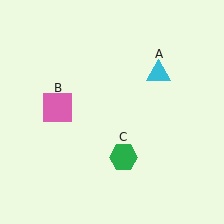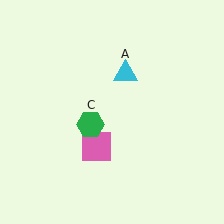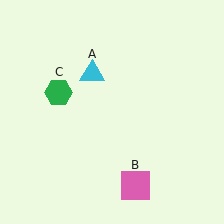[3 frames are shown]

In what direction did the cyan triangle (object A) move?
The cyan triangle (object A) moved left.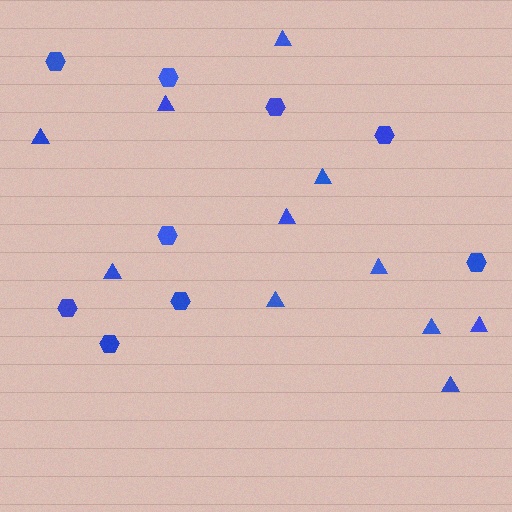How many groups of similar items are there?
There are 2 groups: one group of hexagons (9) and one group of triangles (11).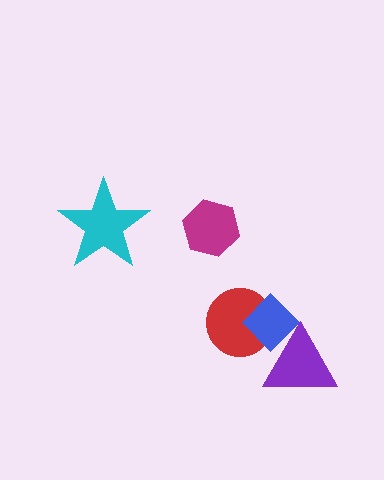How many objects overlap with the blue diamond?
2 objects overlap with the blue diamond.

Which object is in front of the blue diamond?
The purple triangle is in front of the blue diamond.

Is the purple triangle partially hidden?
No, no other shape covers it.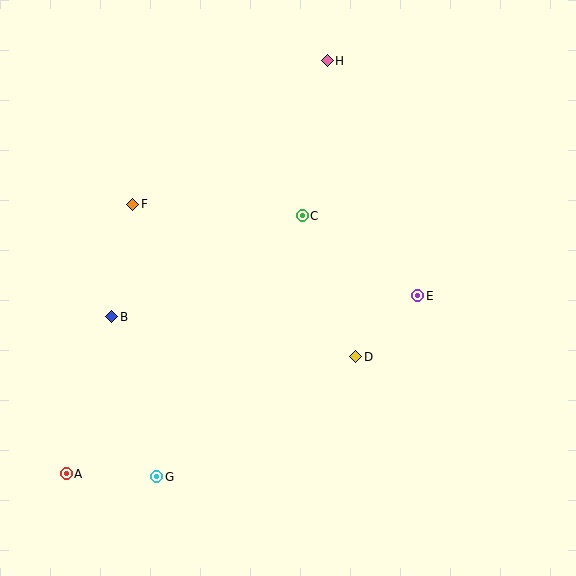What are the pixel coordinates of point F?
Point F is at (133, 204).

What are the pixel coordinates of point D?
Point D is at (356, 357).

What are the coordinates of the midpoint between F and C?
The midpoint between F and C is at (218, 210).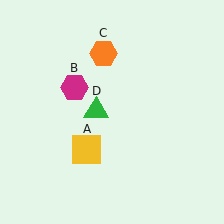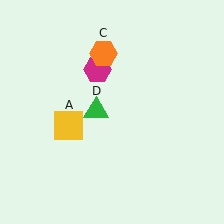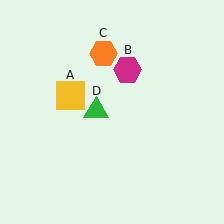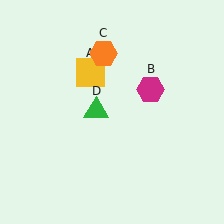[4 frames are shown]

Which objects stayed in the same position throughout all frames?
Orange hexagon (object C) and green triangle (object D) remained stationary.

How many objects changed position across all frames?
2 objects changed position: yellow square (object A), magenta hexagon (object B).